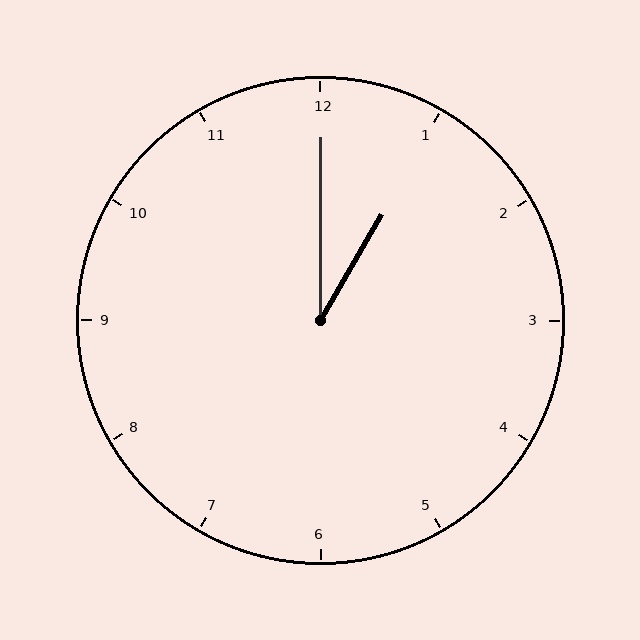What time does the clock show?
1:00.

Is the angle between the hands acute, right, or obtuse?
It is acute.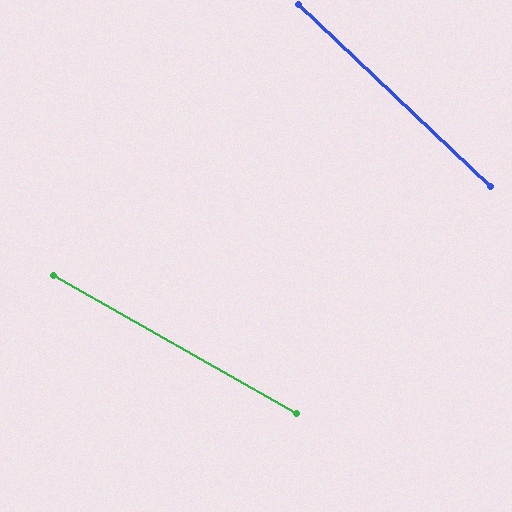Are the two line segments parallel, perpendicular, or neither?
Neither parallel nor perpendicular — they differ by about 14°.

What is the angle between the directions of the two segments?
Approximately 14 degrees.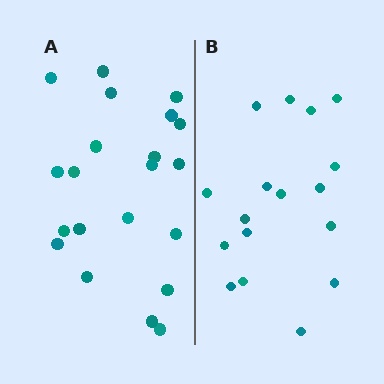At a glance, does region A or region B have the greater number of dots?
Region A (the left region) has more dots.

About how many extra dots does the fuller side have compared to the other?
Region A has about 4 more dots than region B.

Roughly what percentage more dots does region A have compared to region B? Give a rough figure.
About 25% more.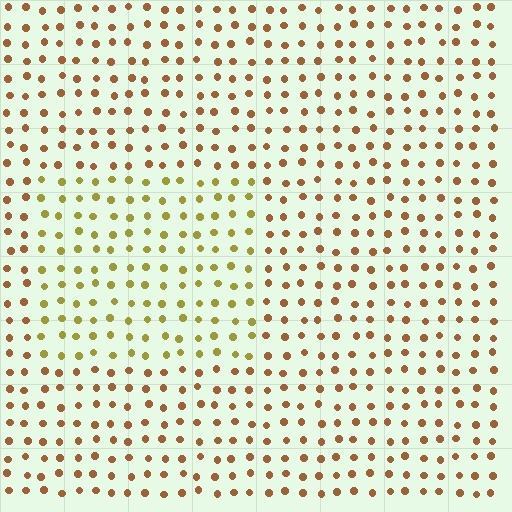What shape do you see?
I see a rectangle.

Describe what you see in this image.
The image is filled with small brown elements in a uniform arrangement. A rectangle-shaped region is visible where the elements are tinted to a slightly different hue, forming a subtle color boundary.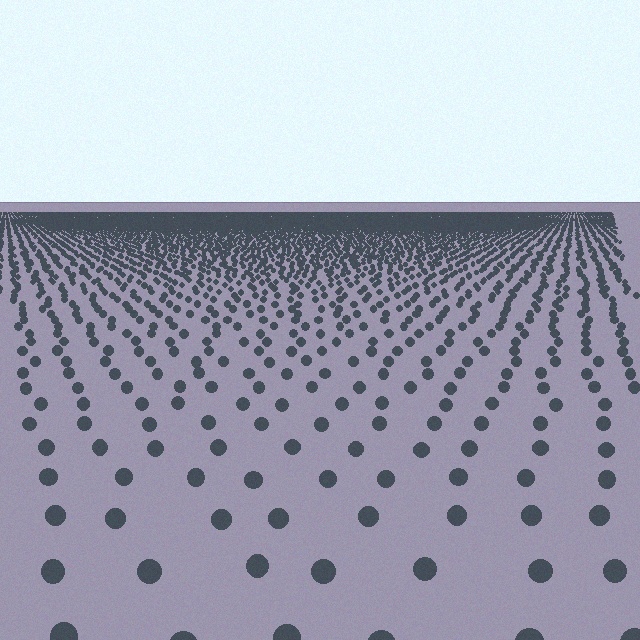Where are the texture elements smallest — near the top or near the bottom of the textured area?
Near the top.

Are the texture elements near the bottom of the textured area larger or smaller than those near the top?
Larger. Near the bottom, elements are closer to the viewer and appear at a bigger on-screen size.